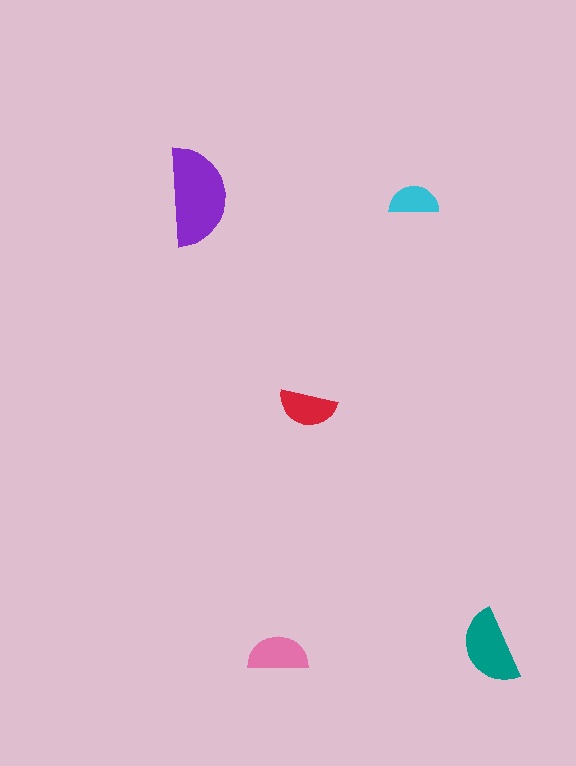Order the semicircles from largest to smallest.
the purple one, the teal one, the pink one, the red one, the cyan one.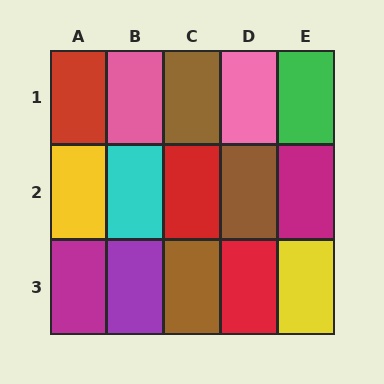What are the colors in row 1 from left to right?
Red, pink, brown, pink, green.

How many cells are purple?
1 cell is purple.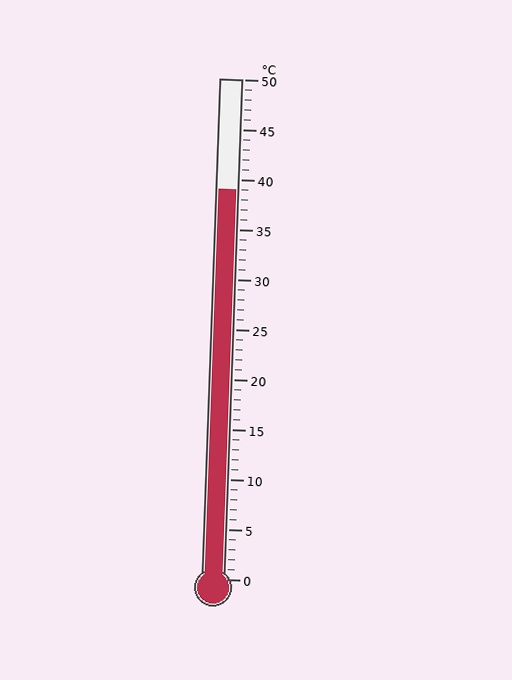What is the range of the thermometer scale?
The thermometer scale ranges from 0°C to 50°C.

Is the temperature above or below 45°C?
The temperature is below 45°C.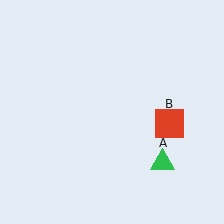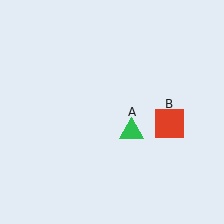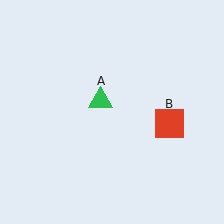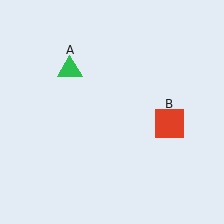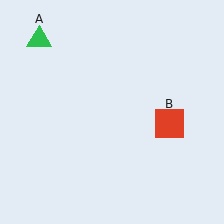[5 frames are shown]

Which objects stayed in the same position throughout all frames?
Red square (object B) remained stationary.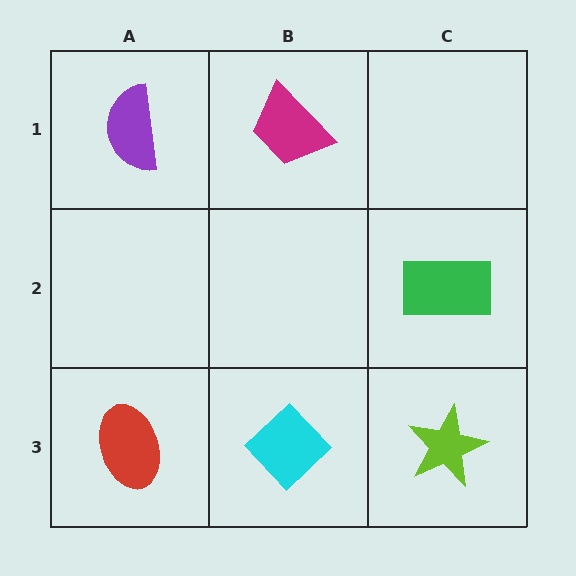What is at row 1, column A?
A purple semicircle.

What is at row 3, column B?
A cyan diamond.